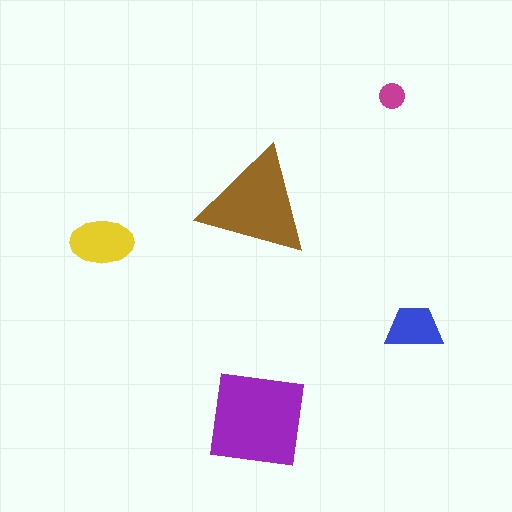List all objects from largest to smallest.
The purple square, the brown triangle, the yellow ellipse, the blue trapezoid, the magenta circle.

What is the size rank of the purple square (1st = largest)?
1st.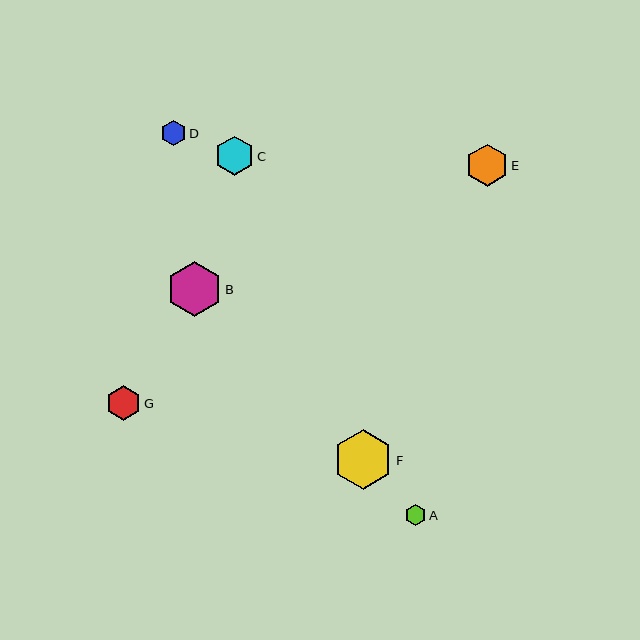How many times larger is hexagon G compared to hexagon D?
Hexagon G is approximately 1.4 times the size of hexagon D.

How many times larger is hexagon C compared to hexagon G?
Hexagon C is approximately 1.1 times the size of hexagon G.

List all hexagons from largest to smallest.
From largest to smallest: F, B, E, C, G, D, A.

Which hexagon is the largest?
Hexagon F is the largest with a size of approximately 59 pixels.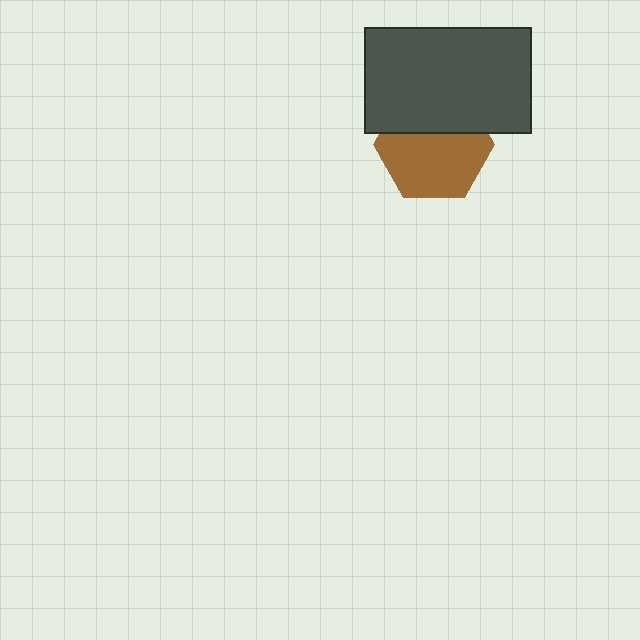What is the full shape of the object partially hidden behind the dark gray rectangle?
The partially hidden object is a brown hexagon.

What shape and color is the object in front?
The object in front is a dark gray rectangle.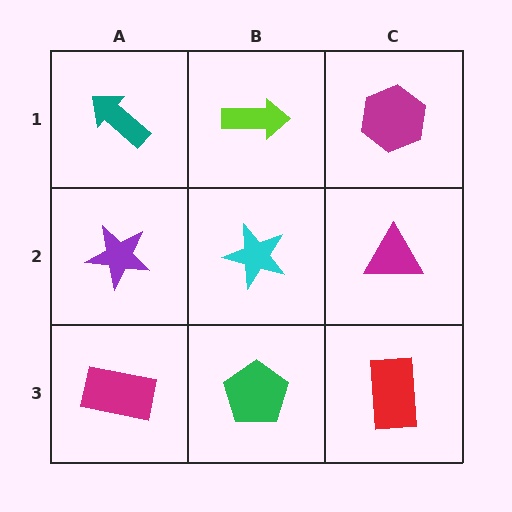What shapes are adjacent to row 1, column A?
A purple star (row 2, column A), a lime arrow (row 1, column B).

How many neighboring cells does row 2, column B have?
4.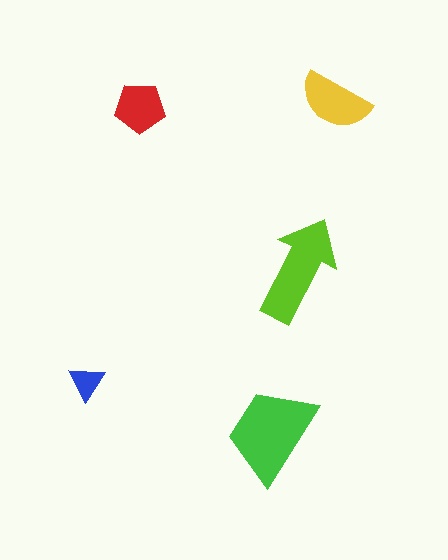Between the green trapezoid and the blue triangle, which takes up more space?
The green trapezoid.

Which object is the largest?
The green trapezoid.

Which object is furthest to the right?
The yellow semicircle is rightmost.